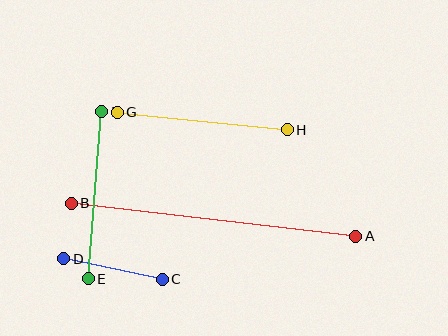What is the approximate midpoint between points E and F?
The midpoint is at approximately (95, 195) pixels.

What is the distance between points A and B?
The distance is approximately 287 pixels.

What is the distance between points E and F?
The distance is approximately 168 pixels.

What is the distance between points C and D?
The distance is approximately 101 pixels.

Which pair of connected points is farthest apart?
Points A and B are farthest apart.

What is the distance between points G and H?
The distance is approximately 171 pixels.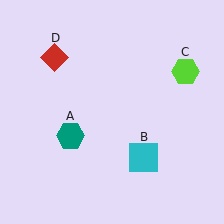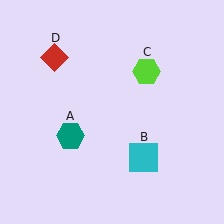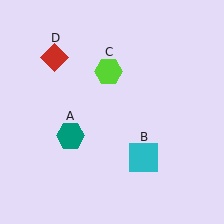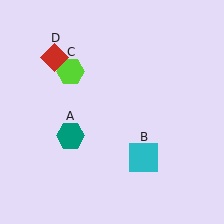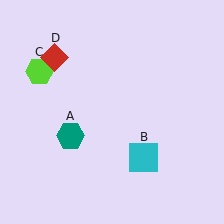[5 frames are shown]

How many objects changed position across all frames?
1 object changed position: lime hexagon (object C).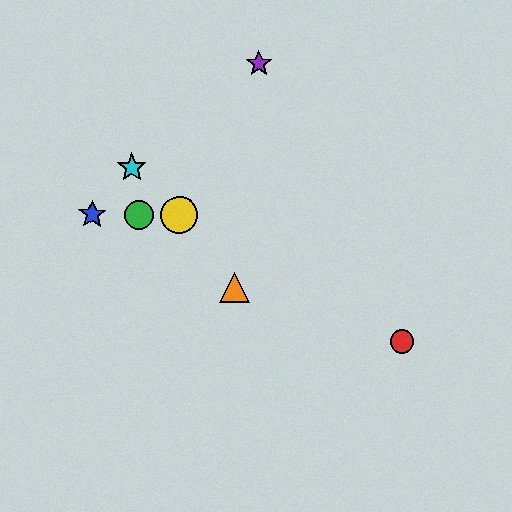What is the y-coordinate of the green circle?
The green circle is at y≈215.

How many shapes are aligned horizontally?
3 shapes (the blue star, the green circle, the yellow circle) are aligned horizontally.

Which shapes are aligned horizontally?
The blue star, the green circle, the yellow circle are aligned horizontally.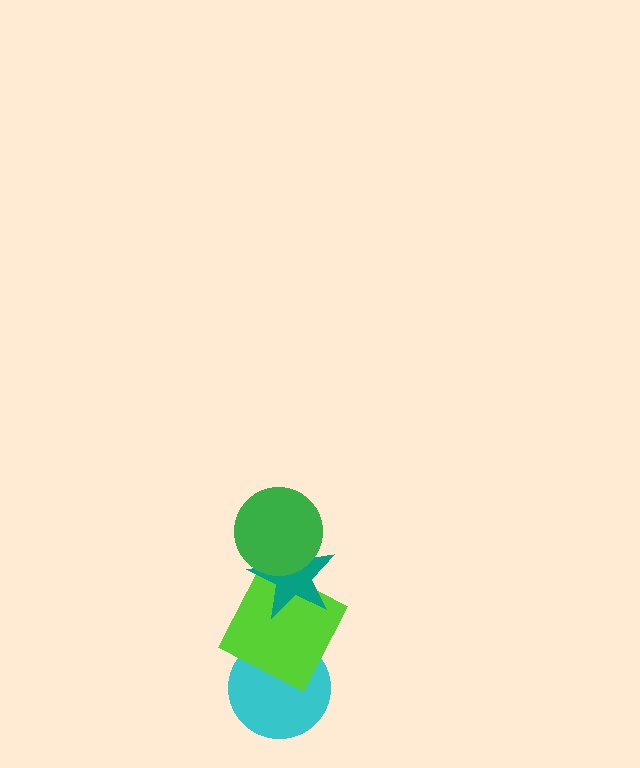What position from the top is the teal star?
The teal star is 2nd from the top.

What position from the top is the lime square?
The lime square is 3rd from the top.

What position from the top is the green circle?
The green circle is 1st from the top.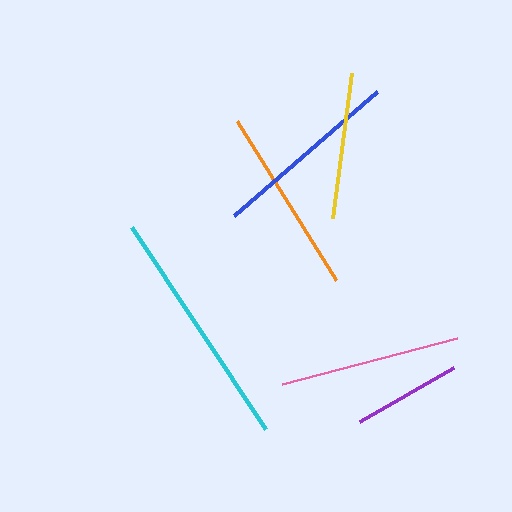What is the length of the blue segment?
The blue segment is approximately 189 pixels long.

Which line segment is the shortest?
The purple line is the shortest at approximately 108 pixels.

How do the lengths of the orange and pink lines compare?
The orange and pink lines are approximately the same length.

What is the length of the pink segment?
The pink segment is approximately 180 pixels long.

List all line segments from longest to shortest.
From longest to shortest: cyan, blue, orange, pink, yellow, purple.